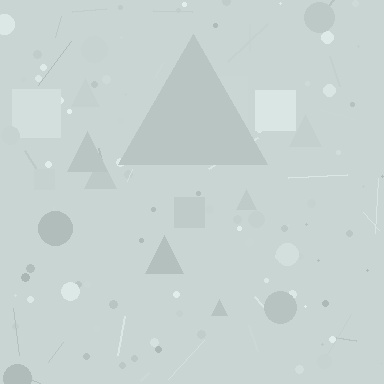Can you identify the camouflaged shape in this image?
The camouflaged shape is a triangle.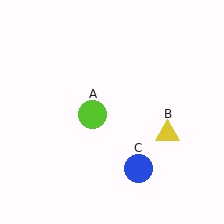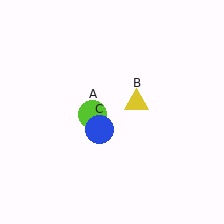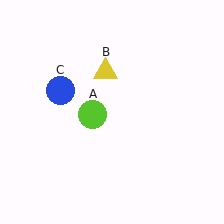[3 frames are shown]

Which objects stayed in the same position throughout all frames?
Lime circle (object A) remained stationary.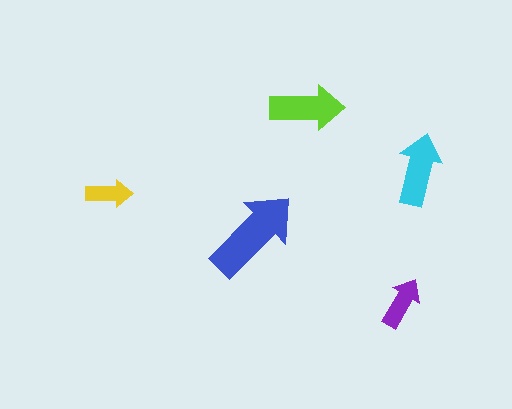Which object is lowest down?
The purple arrow is bottommost.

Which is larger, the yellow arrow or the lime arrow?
The lime one.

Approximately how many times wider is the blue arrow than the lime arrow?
About 1.5 times wider.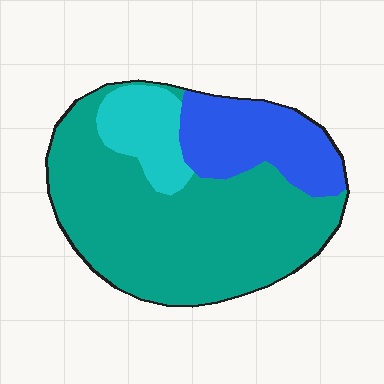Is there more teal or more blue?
Teal.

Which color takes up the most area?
Teal, at roughly 65%.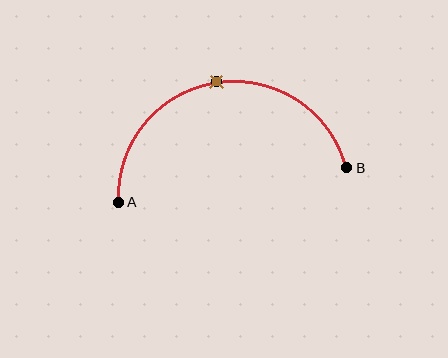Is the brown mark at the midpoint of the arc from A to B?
Yes. The brown mark lies on the arc at equal arc-length from both A and B — it is the arc midpoint.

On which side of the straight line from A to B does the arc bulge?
The arc bulges above the straight line connecting A and B.